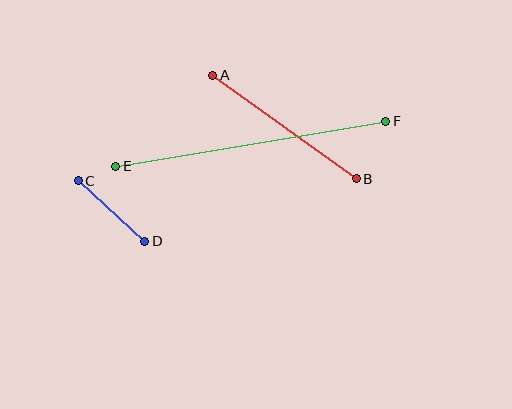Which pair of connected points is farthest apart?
Points E and F are farthest apart.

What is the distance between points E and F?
The distance is approximately 274 pixels.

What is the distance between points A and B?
The distance is approximately 177 pixels.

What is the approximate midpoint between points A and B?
The midpoint is at approximately (284, 127) pixels.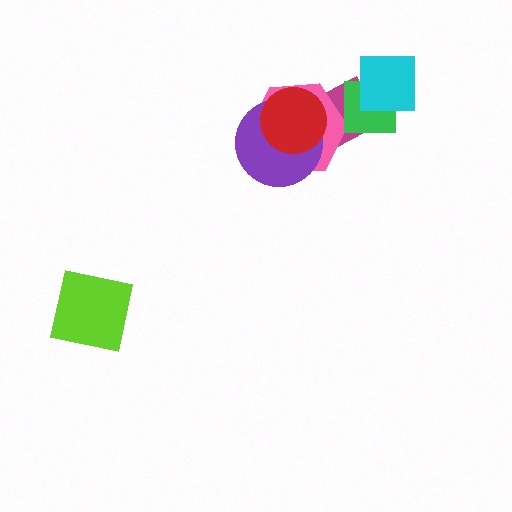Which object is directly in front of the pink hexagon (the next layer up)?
The purple circle is directly in front of the pink hexagon.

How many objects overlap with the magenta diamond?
4 objects overlap with the magenta diamond.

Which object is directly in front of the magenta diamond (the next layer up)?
The pink hexagon is directly in front of the magenta diamond.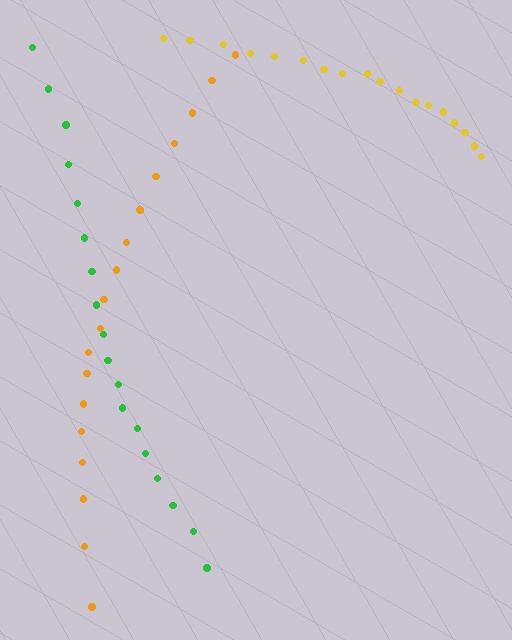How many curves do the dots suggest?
There are 3 distinct paths.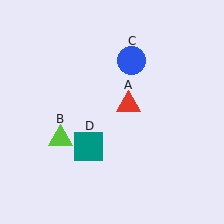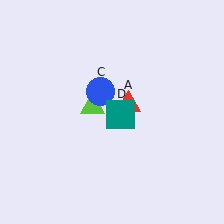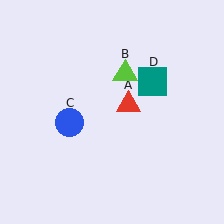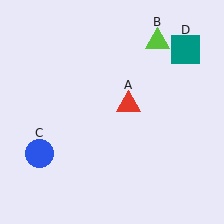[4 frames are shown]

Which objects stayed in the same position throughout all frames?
Red triangle (object A) remained stationary.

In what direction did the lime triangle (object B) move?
The lime triangle (object B) moved up and to the right.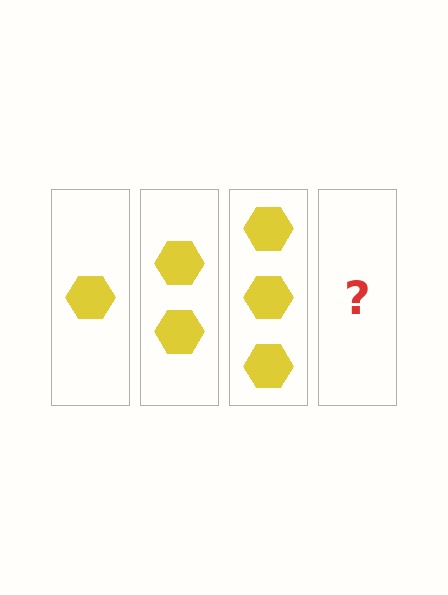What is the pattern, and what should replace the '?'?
The pattern is that each step adds one more hexagon. The '?' should be 4 hexagons.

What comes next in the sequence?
The next element should be 4 hexagons.